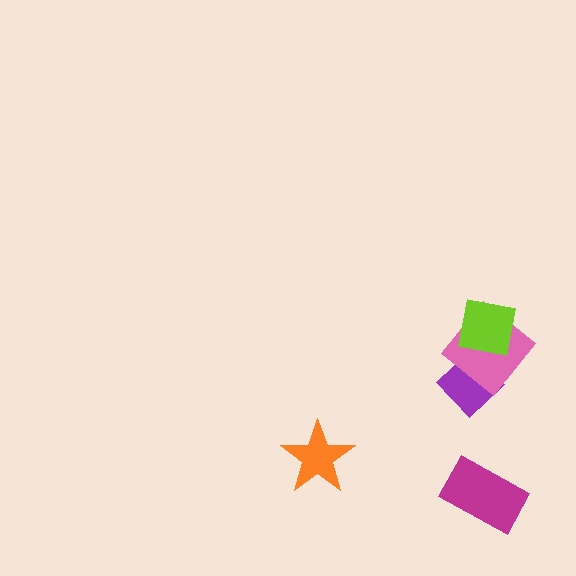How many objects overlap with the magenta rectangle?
0 objects overlap with the magenta rectangle.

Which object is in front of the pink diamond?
The lime square is in front of the pink diamond.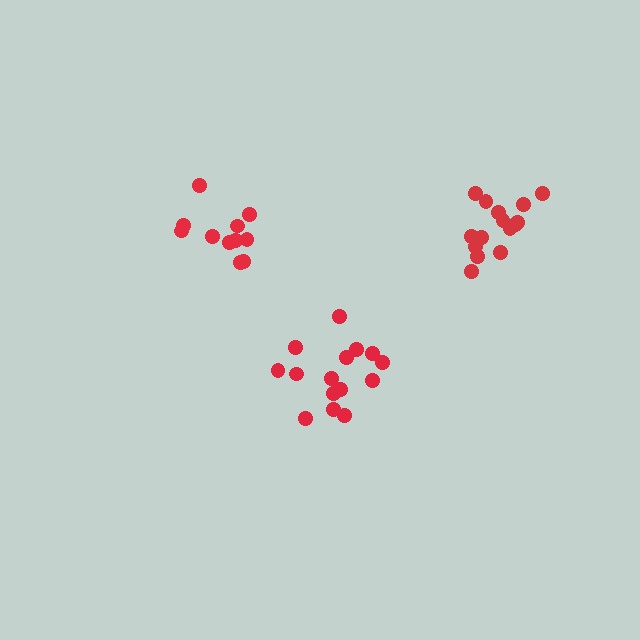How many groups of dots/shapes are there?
There are 3 groups.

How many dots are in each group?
Group 1: 15 dots, Group 2: 11 dots, Group 3: 15 dots (41 total).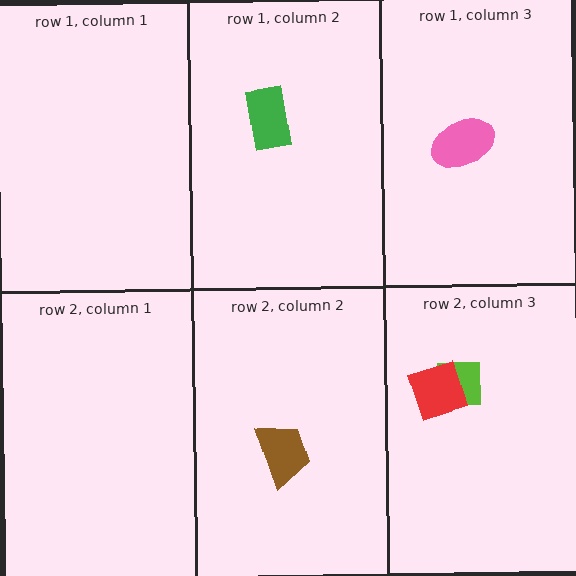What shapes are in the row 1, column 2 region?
The green rectangle.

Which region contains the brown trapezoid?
The row 2, column 2 region.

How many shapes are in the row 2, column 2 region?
1.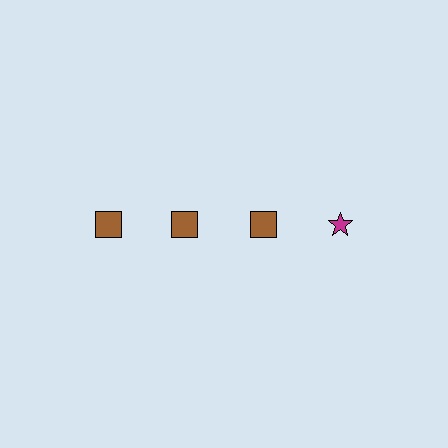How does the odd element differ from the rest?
It differs in both color (magenta instead of brown) and shape (star instead of square).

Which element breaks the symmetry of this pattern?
The magenta star in the top row, second from right column breaks the symmetry. All other shapes are brown squares.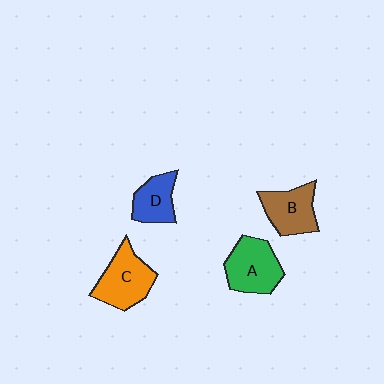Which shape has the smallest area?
Shape D (blue).